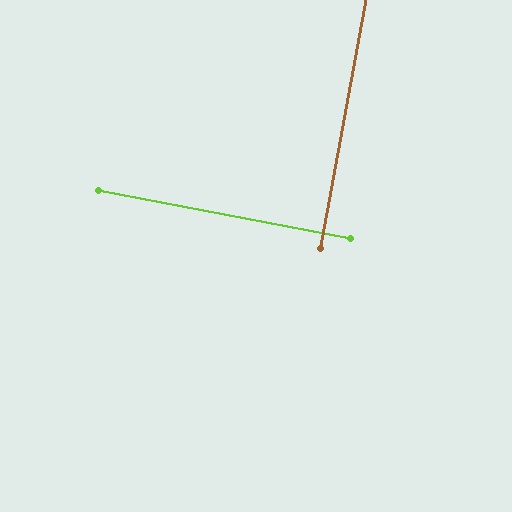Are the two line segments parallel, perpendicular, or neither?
Perpendicular — they meet at approximately 90°.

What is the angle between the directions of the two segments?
Approximately 90 degrees.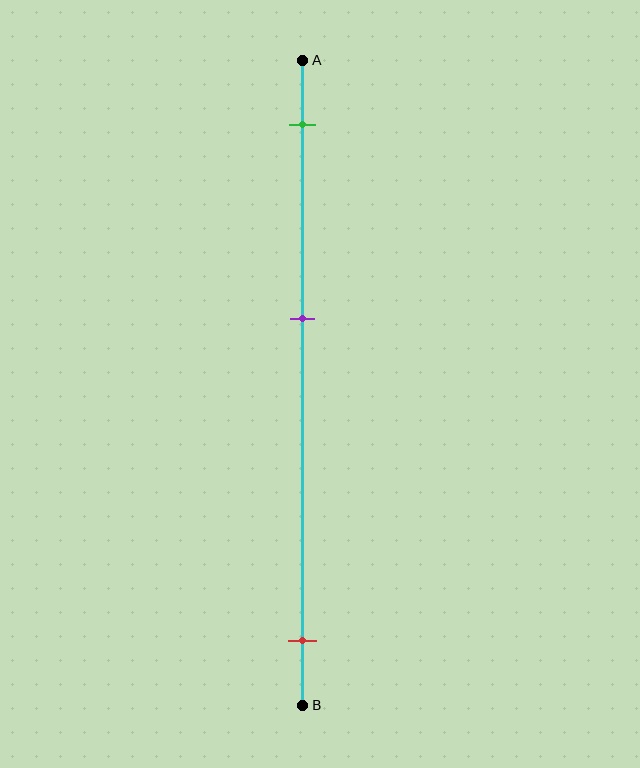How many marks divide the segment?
There are 3 marks dividing the segment.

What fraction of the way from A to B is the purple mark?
The purple mark is approximately 40% (0.4) of the way from A to B.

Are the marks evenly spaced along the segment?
No, the marks are not evenly spaced.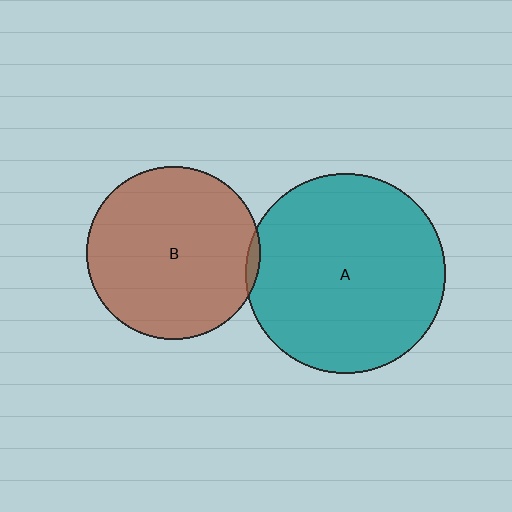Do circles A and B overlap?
Yes.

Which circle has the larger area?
Circle A (teal).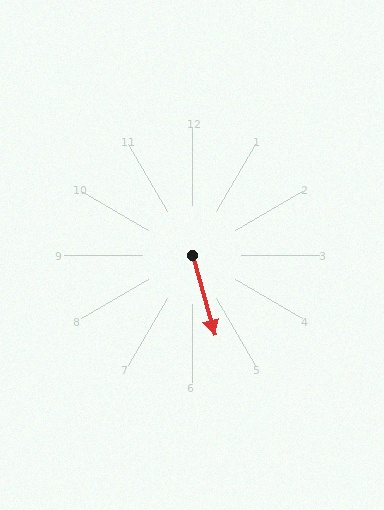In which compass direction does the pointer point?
South.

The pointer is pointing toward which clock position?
Roughly 5 o'clock.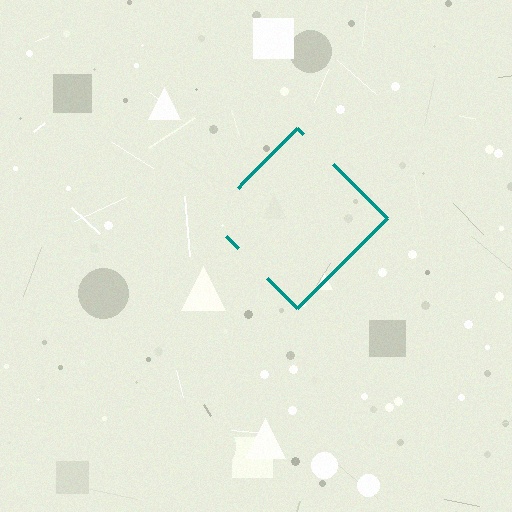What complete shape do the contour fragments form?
The contour fragments form a diamond.